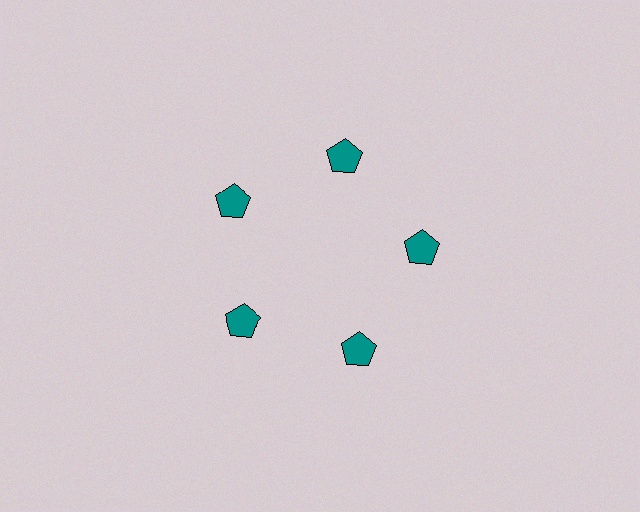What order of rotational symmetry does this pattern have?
This pattern has 5-fold rotational symmetry.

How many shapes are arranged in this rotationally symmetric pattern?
There are 5 shapes, arranged in 5 groups of 1.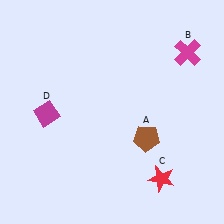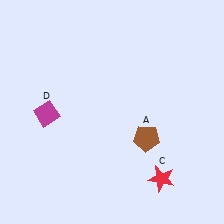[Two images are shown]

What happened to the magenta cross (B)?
The magenta cross (B) was removed in Image 2. It was in the top-right area of Image 1.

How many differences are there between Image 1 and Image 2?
There is 1 difference between the two images.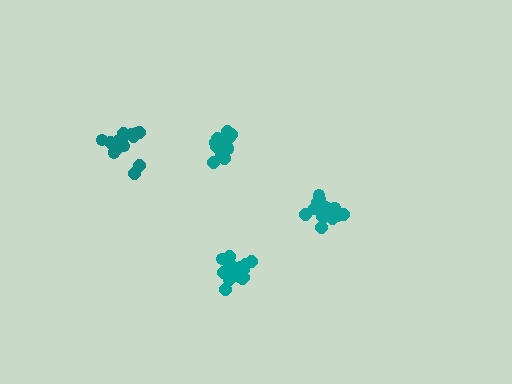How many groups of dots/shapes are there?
There are 4 groups.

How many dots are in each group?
Group 1: 17 dots, Group 2: 16 dots, Group 3: 17 dots, Group 4: 19 dots (69 total).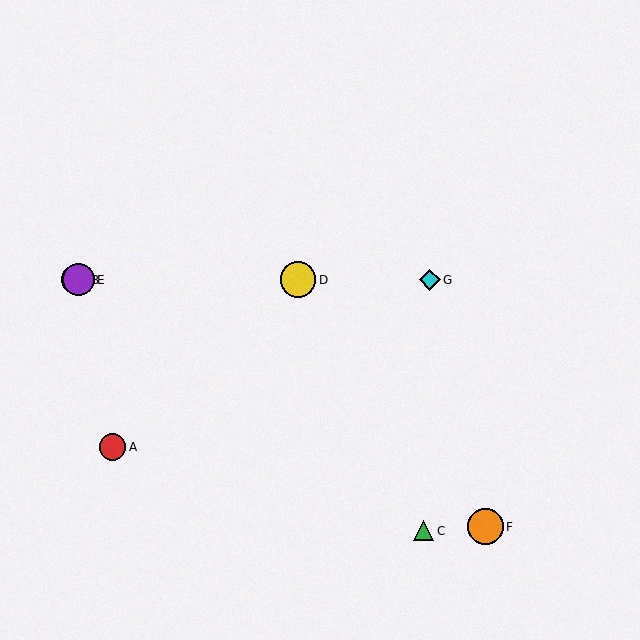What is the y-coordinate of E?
Object E is at y≈280.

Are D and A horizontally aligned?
No, D is at y≈280 and A is at y≈447.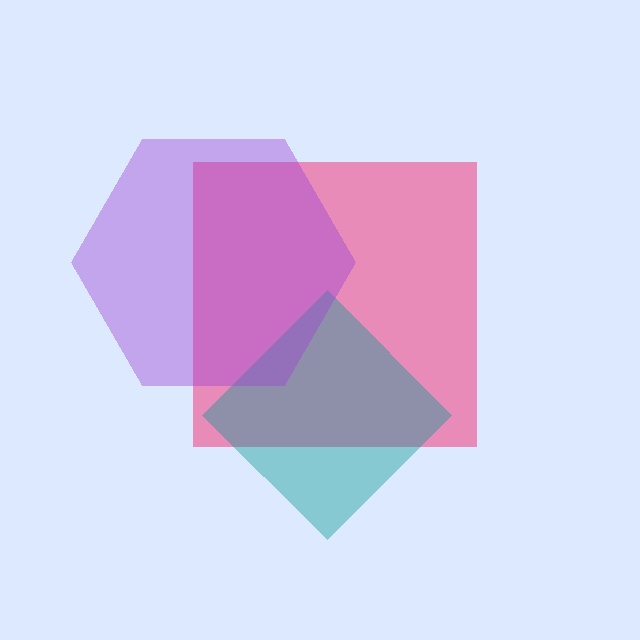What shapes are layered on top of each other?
The layered shapes are: a pink square, a teal diamond, a purple hexagon.